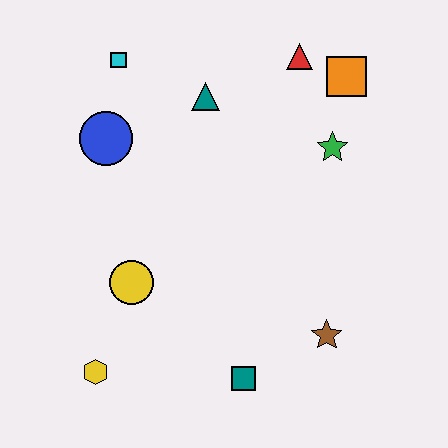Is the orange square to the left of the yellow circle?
No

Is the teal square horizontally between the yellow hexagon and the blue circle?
No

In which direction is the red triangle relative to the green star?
The red triangle is above the green star.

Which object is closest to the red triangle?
The orange square is closest to the red triangle.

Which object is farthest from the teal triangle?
The yellow hexagon is farthest from the teal triangle.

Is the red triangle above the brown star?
Yes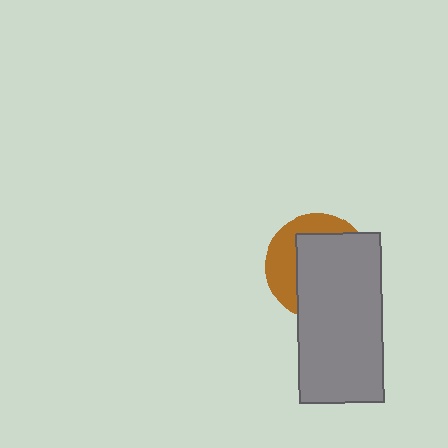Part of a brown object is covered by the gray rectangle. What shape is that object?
It is a circle.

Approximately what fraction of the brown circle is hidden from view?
Roughly 64% of the brown circle is hidden behind the gray rectangle.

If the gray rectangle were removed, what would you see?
You would see the complete brown circle.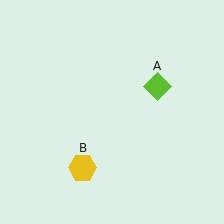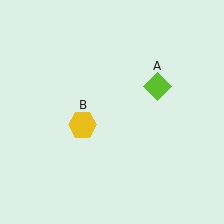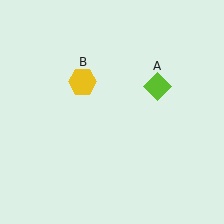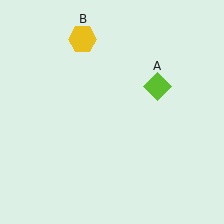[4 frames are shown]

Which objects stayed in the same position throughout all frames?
Lime diamond (object A) remained stationary.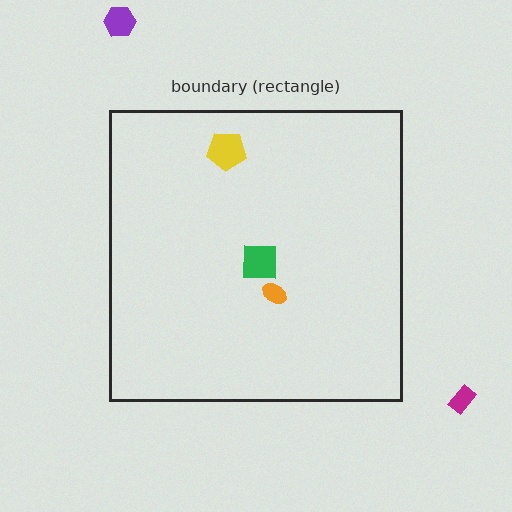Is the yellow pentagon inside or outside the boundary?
Inside.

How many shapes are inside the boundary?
3 inside, 2 outside.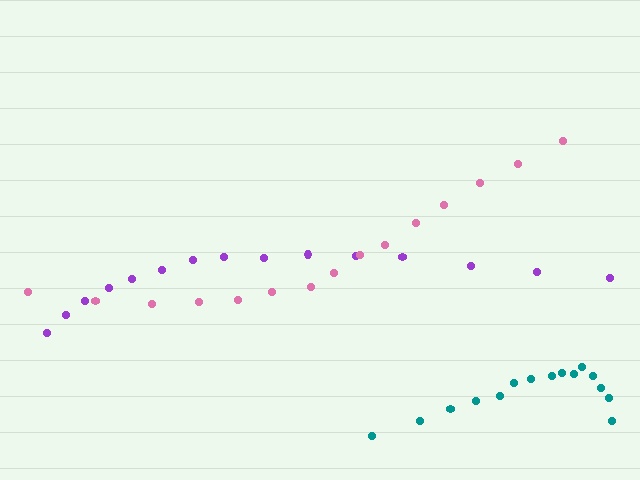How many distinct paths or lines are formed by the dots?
There are 3 distinct paths.